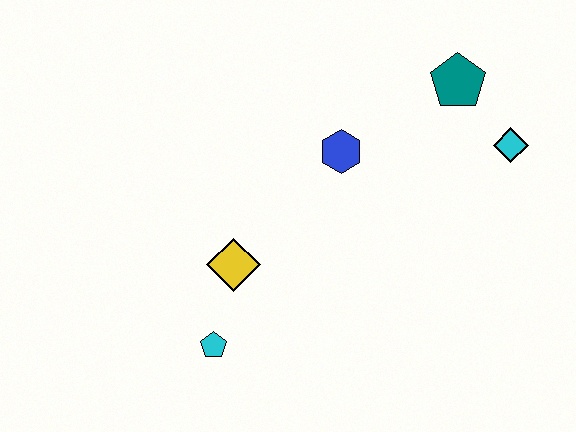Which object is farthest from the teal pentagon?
The cyan pentagon is farthest from the teal pentagon.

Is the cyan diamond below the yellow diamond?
No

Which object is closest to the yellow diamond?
The cyan pentagon is closest to the yellow diamond.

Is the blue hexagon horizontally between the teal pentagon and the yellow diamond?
Yes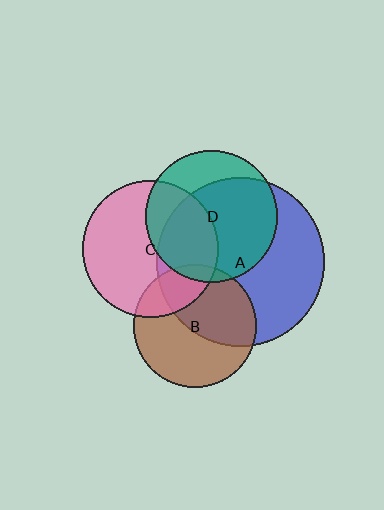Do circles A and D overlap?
Yes.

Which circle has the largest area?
Circle A (blue).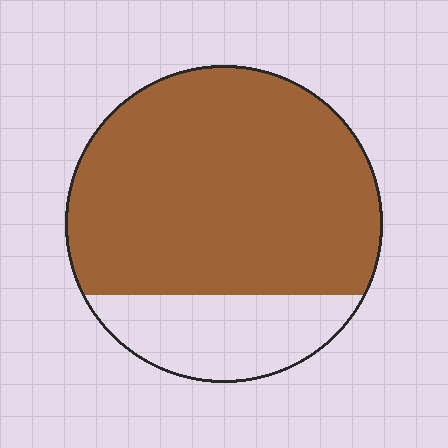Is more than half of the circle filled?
Yes.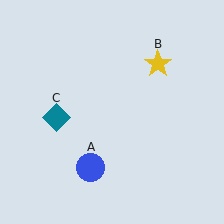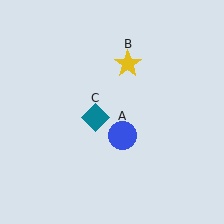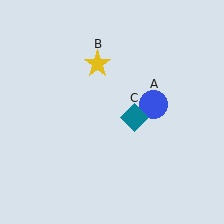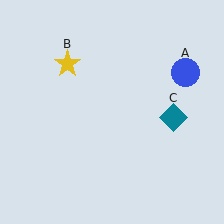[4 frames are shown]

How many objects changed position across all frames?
3 objects changed position: blue circle (object A), yellow star (object B), teal diamond (object C).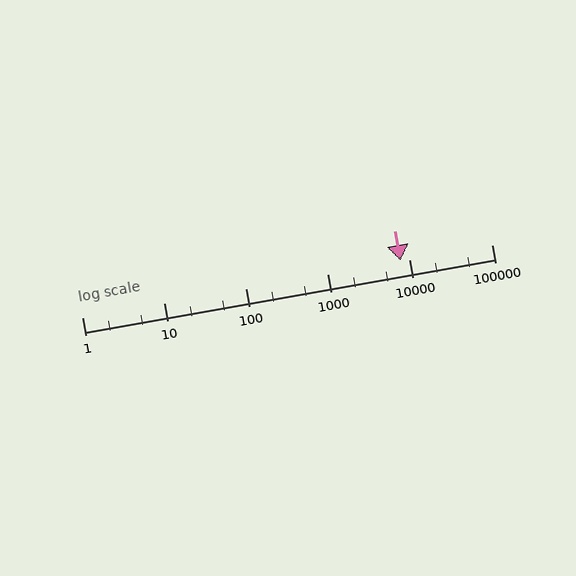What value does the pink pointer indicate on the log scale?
The pointer indicates approximately 7800.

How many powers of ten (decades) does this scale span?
The scale spans 5 decades, from 1 to 100000.